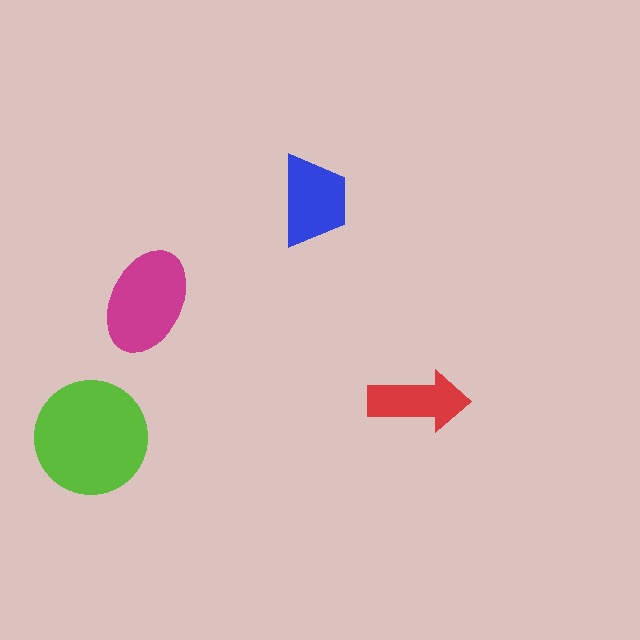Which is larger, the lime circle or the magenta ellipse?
The lime circle.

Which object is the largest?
The lime circle.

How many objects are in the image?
There are 4 objects in the image.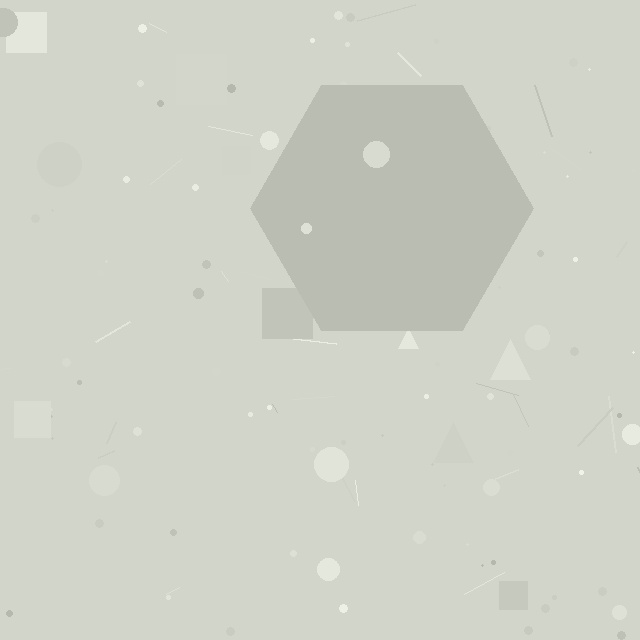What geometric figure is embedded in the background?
A hexagon is embedded in the background.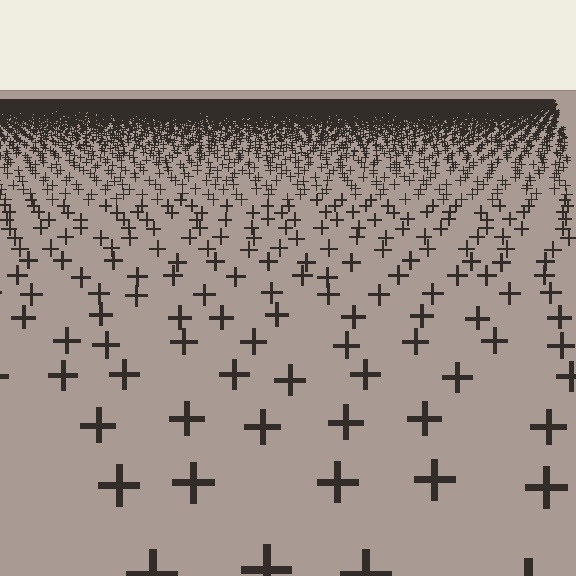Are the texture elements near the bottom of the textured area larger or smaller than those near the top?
Larger. Near the bottom, elements are closer to the viewer and appear at a bigger on-screen size.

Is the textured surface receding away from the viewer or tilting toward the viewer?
The surface is receding away from the viewer. Texture elements get smaller and denser toward the top.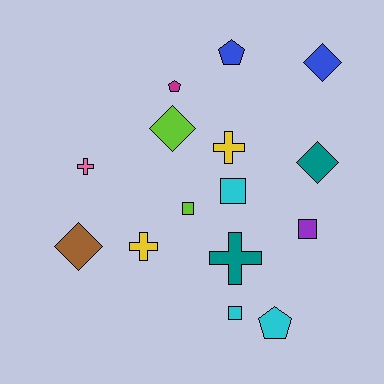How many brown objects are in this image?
There is 1 brown object.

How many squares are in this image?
There are 4 squares.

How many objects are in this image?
There are 15 objects.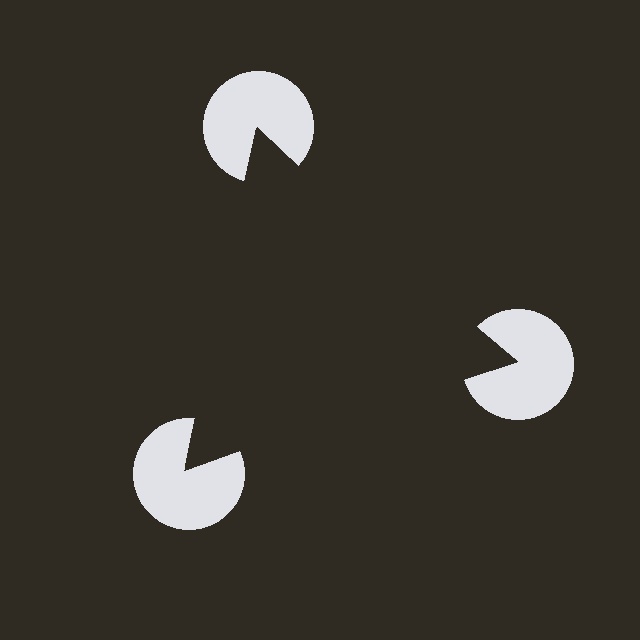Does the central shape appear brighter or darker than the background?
It typically appears slightly darker than the background, even though no actual brightness change is drawn.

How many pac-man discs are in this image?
There are 3 — one at each vertex of the illusory triangle.